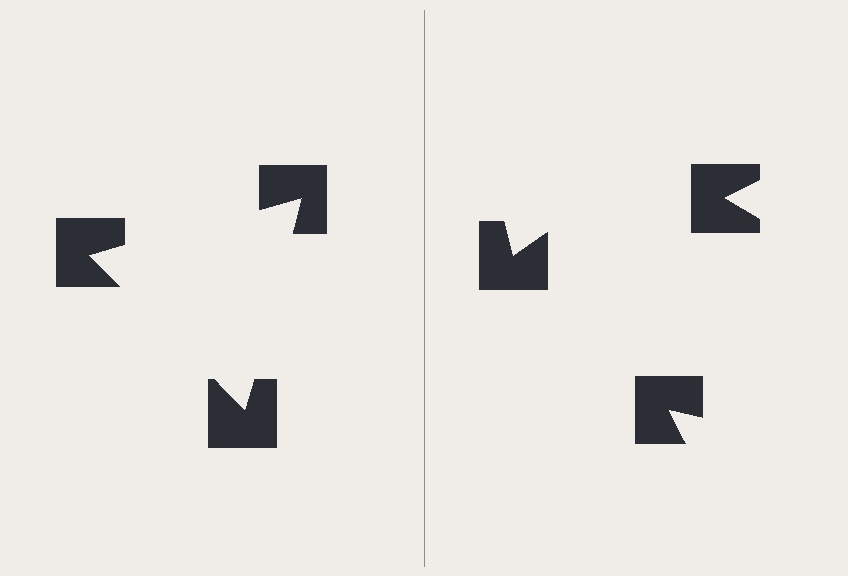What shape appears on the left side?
An illusory triangle.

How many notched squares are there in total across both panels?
6 — 3 on each side.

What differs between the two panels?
The notched squares are positioned identically on both sides; only the wedge orientations differ. On the left they align to a triangle; on the right they are misaligned.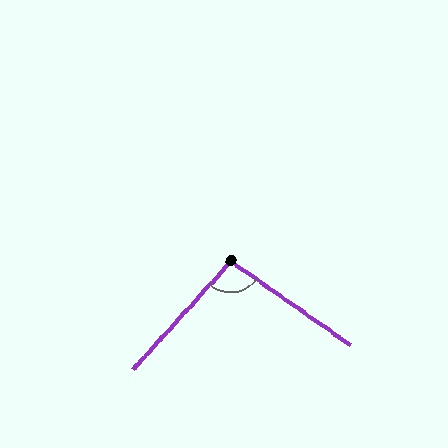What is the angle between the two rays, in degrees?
Approximately 97 degrees.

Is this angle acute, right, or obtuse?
It is obtuse.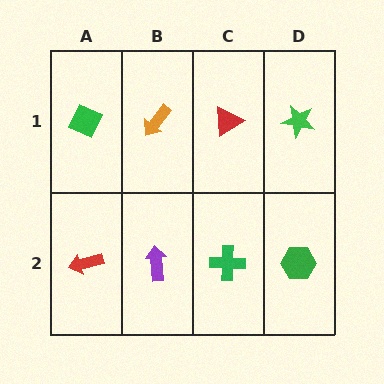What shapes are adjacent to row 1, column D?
A green hexagon (row 2, column D), a red triangle (row 1, column C).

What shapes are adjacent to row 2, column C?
A red triangle (row 1, column C), a purple arrow (row 2, column B), a green hexagon (row 2, column D).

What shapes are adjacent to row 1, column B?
A purple arrow (row 2, column B), a green diamond (row 1, column A), a red triangle (row 1, column C).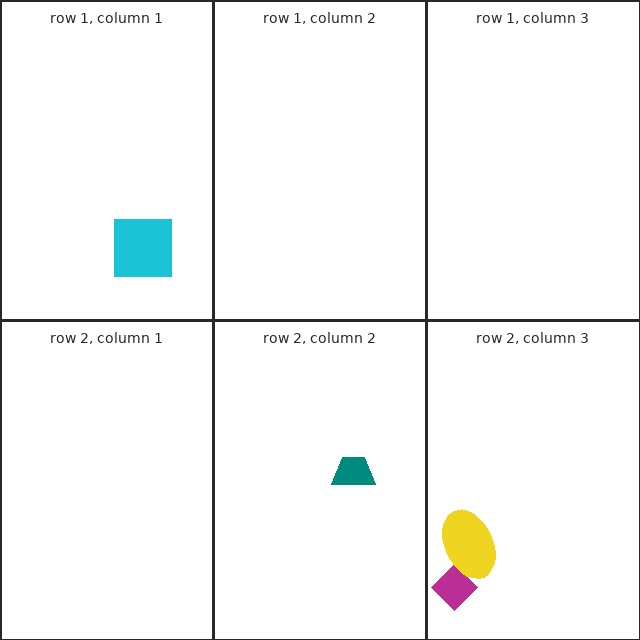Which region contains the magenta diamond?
The row 2, column 3 region.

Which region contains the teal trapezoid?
The row 2, column 2 region.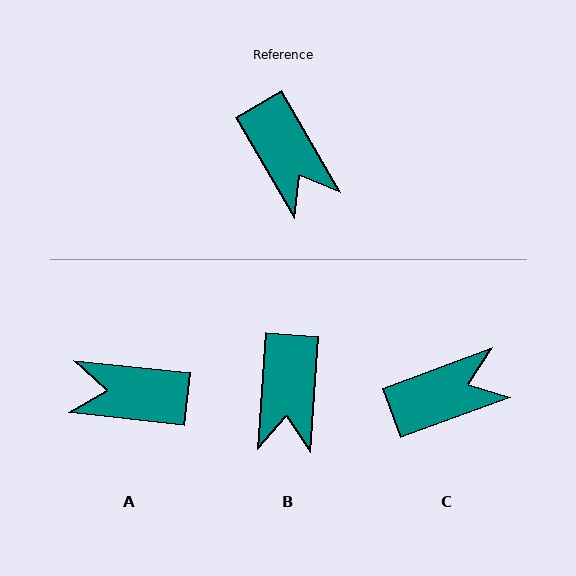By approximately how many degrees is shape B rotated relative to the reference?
Approximately 34 degrees clockwise.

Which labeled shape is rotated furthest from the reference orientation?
A, about 126 degrees away.